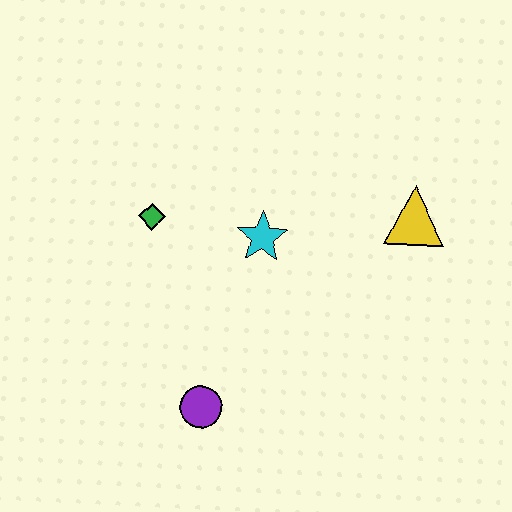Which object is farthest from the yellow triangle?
The purple circle is farthest from the yellow triangle.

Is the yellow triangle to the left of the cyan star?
No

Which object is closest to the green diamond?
The cyan star is closest to the green diamond.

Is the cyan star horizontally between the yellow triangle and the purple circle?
Yes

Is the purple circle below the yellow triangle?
Yes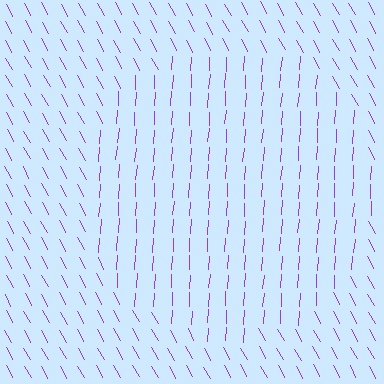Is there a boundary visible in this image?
Yes, there is a texture boundary formed by a change in line orientation.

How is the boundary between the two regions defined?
The boundary is defined purely by a change in line orientation (approximately 33 degrees difference). All lines are the same color and thickness.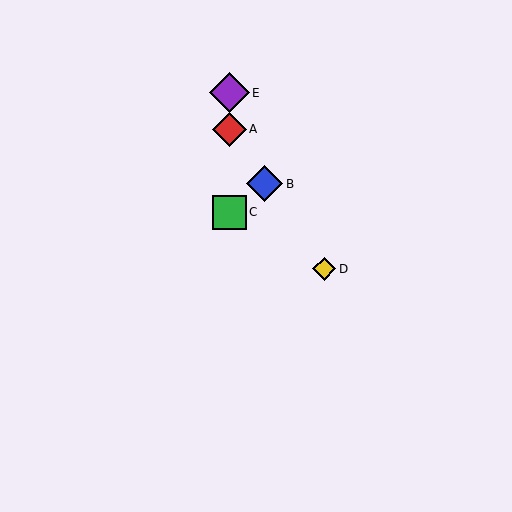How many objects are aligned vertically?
3 objects (A, C, E) are aligned vertically.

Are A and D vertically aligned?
No, A is at x≈229 and D is at x≈324.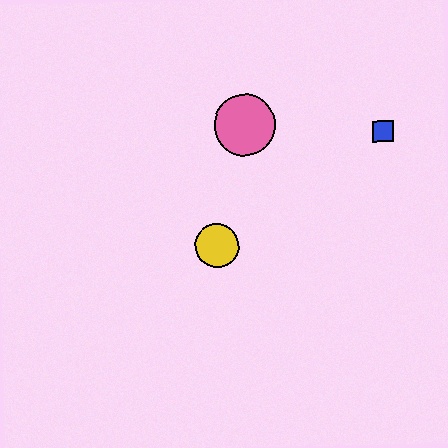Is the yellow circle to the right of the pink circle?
No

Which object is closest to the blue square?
The pink circle is closest to the blue square.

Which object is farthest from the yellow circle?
The blue square is farthest from the yellow circle.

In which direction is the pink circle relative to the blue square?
The pink circle is to the left of the blue square.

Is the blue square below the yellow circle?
No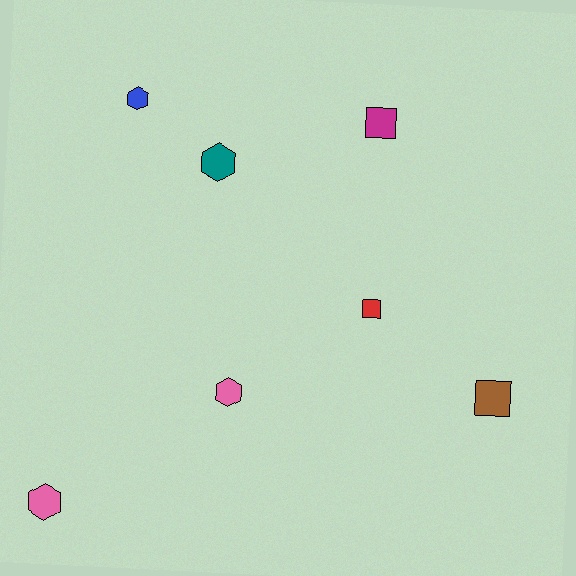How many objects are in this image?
There are 7 objects.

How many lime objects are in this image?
There are no lime objects.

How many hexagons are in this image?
There are 4 hexagons.